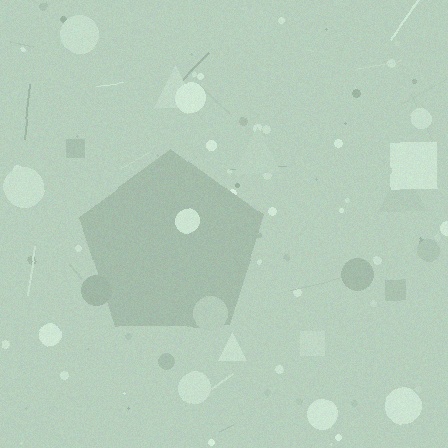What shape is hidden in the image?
A pentagon is hidden in the image.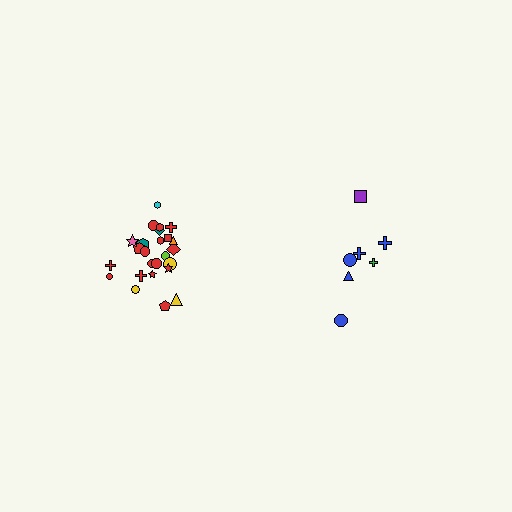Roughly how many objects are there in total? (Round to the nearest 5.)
Roughly 30 objects in total.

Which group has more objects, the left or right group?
The left group.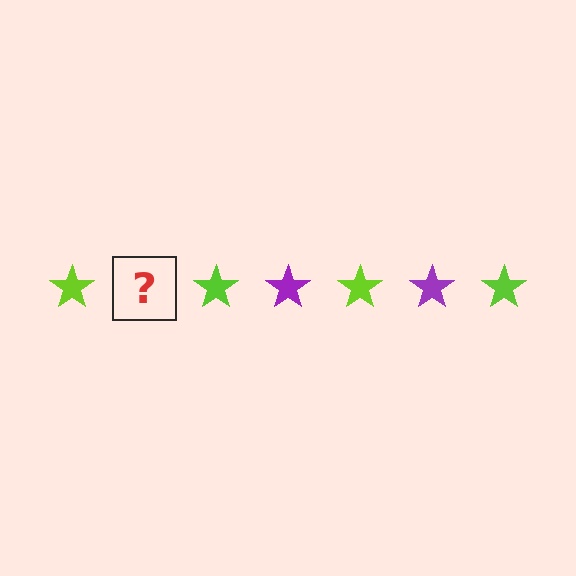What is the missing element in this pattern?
The missing element is a purple star.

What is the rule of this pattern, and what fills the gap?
The rule is that the pattern cycles through lime, purple stars. The gap should be filled with a purple star.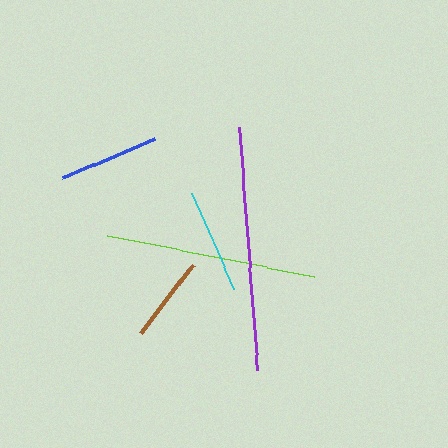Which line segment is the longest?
The purple line is the longest at approximately 244 pixels.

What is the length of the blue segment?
The blue segment is approximately 101 pixels long.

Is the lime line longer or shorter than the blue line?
The lime line is longer than the blue line.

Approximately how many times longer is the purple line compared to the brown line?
The purple line is approximately 2.8 times the length of the brown line.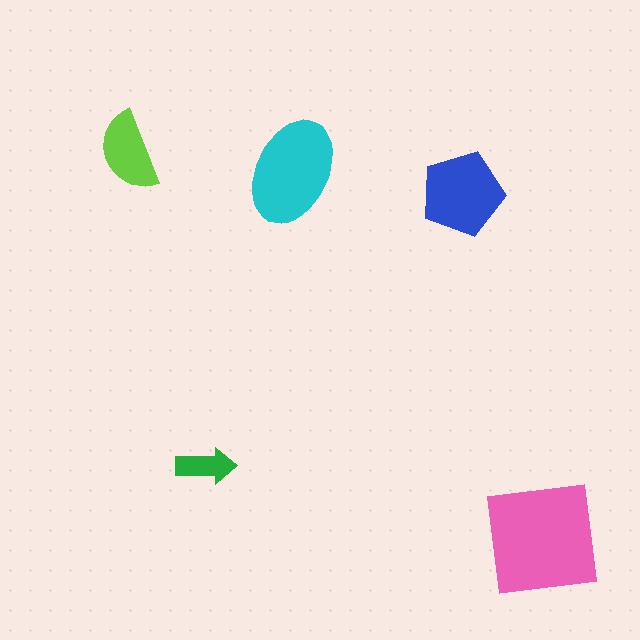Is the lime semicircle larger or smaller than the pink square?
Smaller.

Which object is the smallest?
The green arrow.